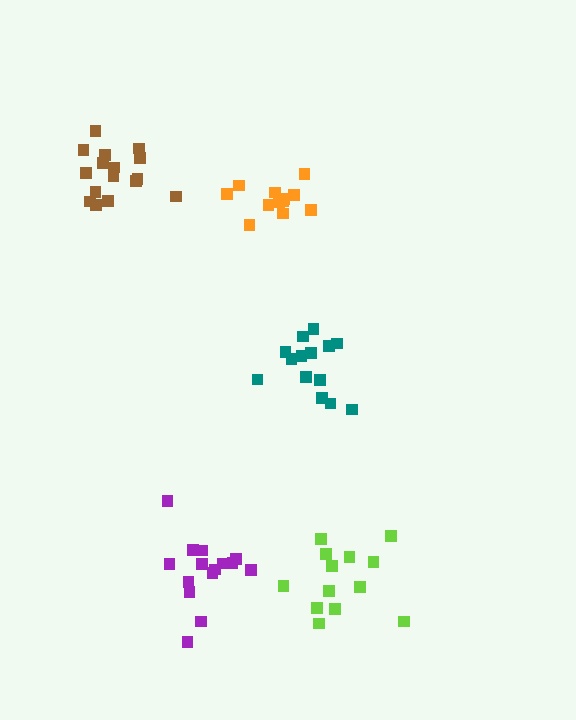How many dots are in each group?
Group 1: 16 dots, Group 2: 13 dots, Group 3: 14 dots, Group 4: 15 dots, Group 5: 13 dots (71 total).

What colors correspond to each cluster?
The clusters are colored: brown, orange, teal, purple, lime.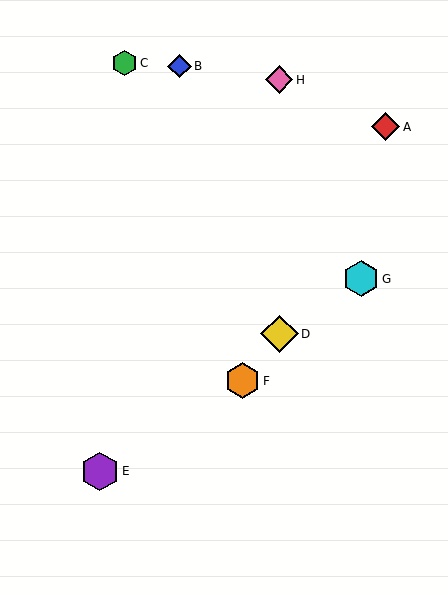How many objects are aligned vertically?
2 objects (D, H) are aligned vertically.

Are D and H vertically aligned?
Yes, both are at x≈279.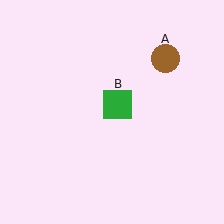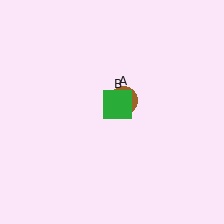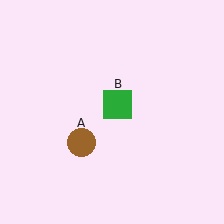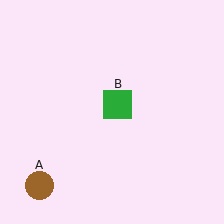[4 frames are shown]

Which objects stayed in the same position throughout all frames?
Green square (object B) remained stationary.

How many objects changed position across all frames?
1 object changed position: brown circle (object A).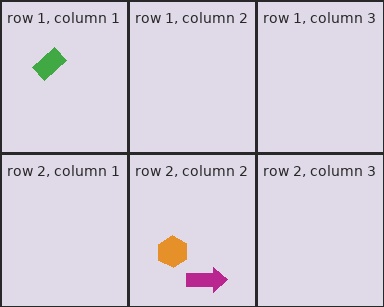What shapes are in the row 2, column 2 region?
The orange hexagon, the magenta arrow.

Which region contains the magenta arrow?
The row 2, column 2 region.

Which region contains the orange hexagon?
The row 2, column 2 region.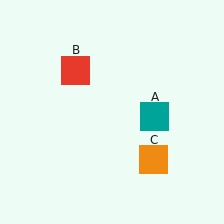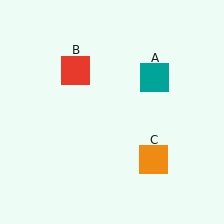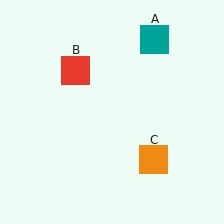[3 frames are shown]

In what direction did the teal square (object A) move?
The teal square (object A) moved up.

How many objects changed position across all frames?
1 object changed position: teal square (object A).